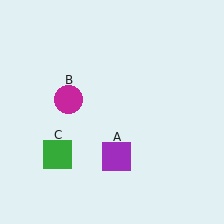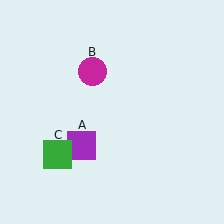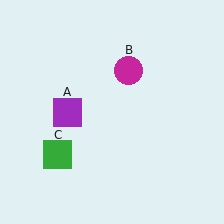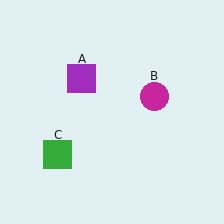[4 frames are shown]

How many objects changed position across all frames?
2 objects changed position: purple square (object A), magenta circle (object B).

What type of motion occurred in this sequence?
The purple square (object A), magenta circle (object B) rotated clockwise around the center of the scene.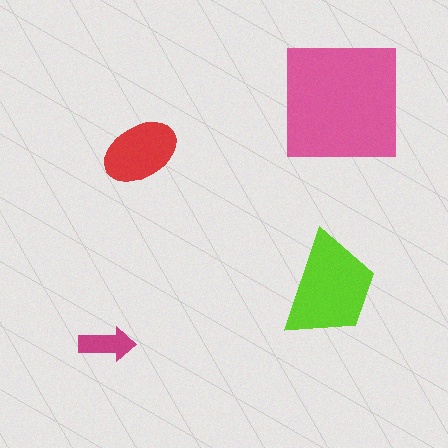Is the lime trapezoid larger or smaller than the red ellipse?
Larger.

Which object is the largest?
The pink square.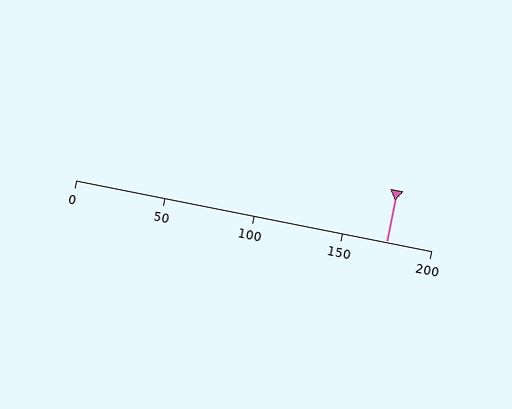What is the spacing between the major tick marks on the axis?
The major ticks are spaced 50 apart.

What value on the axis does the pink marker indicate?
The marker indicates approximately 175.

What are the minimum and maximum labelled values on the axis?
The axis runs from 0 to 200.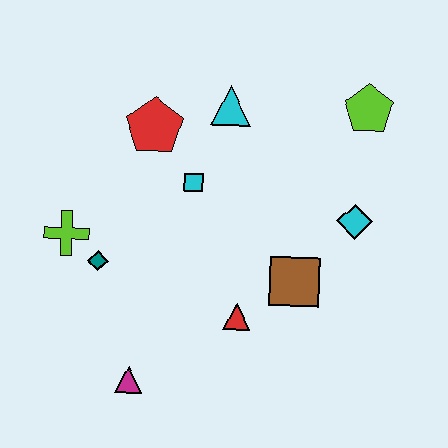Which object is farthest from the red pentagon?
The magenta triangle is farthest from the red pentagon.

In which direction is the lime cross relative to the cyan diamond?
The lime cross is to the left of the cyan diamond.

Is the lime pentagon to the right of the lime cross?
Yes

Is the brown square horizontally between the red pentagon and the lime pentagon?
Yes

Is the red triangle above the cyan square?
No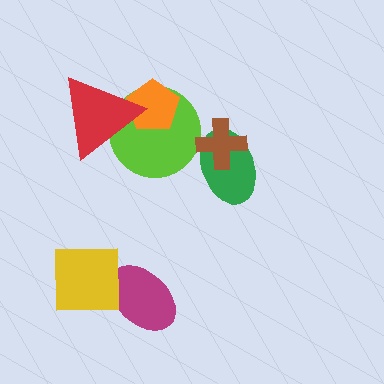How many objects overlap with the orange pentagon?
2 objects overlap with the orange pentagon.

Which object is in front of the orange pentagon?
The red triangle is in front of the orange pentagon.